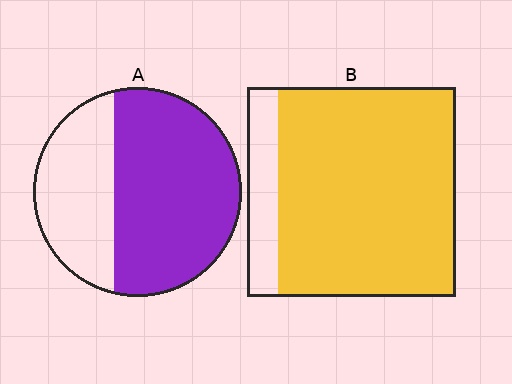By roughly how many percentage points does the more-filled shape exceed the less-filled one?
By roughly 20 percentage points (B over A).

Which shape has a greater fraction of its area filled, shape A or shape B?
Shape B.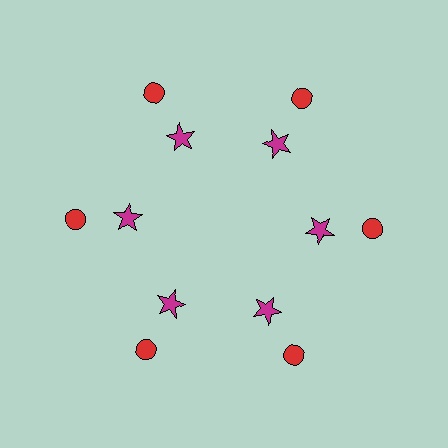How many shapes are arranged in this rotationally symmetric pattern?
There are 12 shapes, arranged in 6 groups of 2.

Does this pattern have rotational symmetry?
Yes, this pattern has 6-fold rotational symmetry. It looks the same after rotating 60 degrees around the center.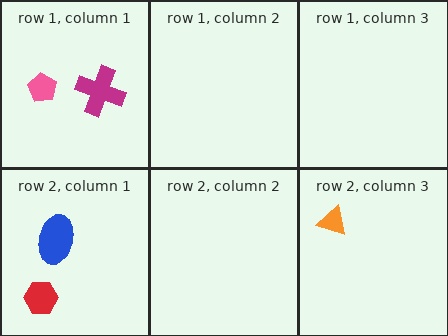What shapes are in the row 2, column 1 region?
The red hexagon, the blue ellipse.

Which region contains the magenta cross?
The row 1, column 1 region.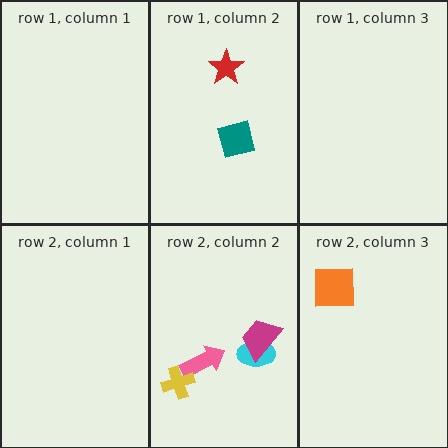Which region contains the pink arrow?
The row 2, column 2 region.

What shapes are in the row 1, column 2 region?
The teal square, the red star.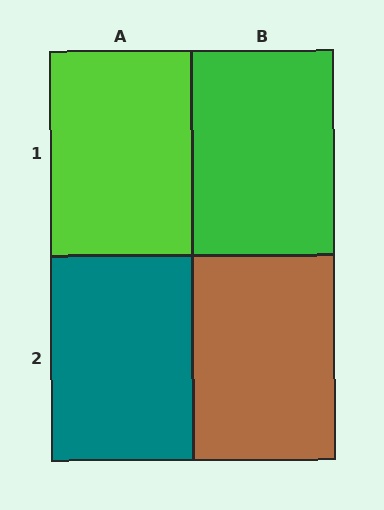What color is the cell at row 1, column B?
Green.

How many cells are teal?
1 cell is teal.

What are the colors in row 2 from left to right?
Teal, brown.